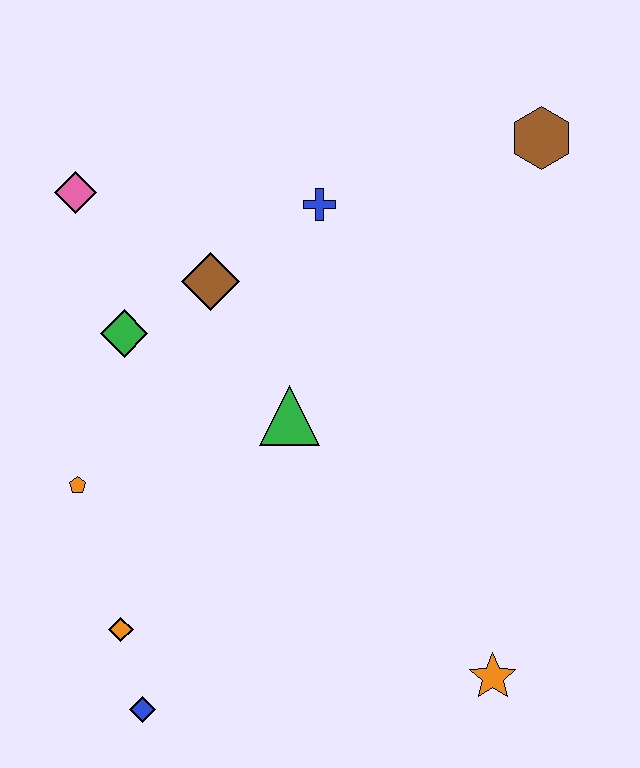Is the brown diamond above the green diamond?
Yes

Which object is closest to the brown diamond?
The green diamond is closest to the brown diamond.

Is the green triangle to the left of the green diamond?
No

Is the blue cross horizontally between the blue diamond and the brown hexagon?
Yes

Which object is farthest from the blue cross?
The blue diamond is farthest from the blue cross.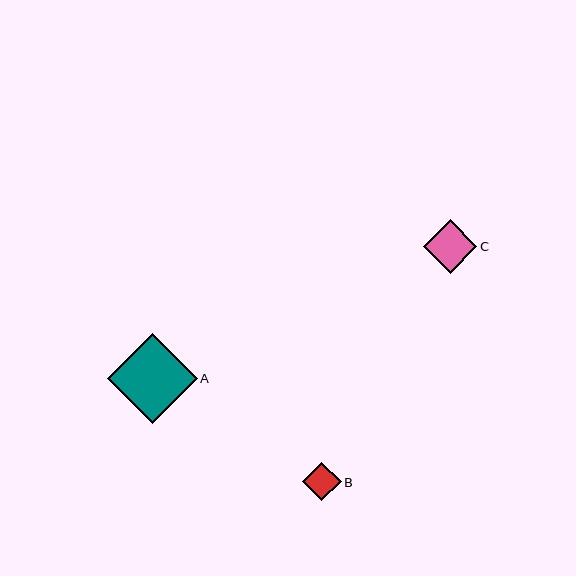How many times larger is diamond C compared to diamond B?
Diamond C is approximately 1.4 times the size of diamond B.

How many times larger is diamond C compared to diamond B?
Diamond C is approximately 1.4 times the size of diamond B.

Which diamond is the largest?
Diamond A is the largest with a size of approximately 90 pixels.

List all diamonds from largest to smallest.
From largest to smallest: A, C, B.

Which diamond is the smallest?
Diamond B is the smallest with a size of approximately 38 pixels.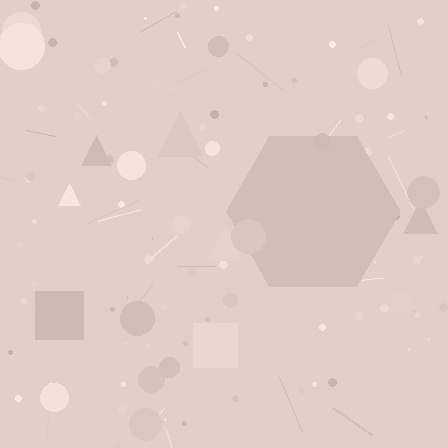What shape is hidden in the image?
A hexagon is hidden in the image.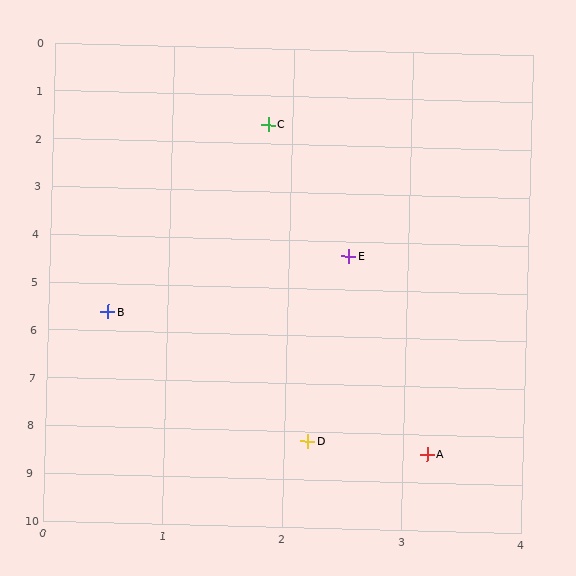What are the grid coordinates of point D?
Point D is at approximately (2.2, 8.2).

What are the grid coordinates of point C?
Point C is at approximately (1.8, 1.6).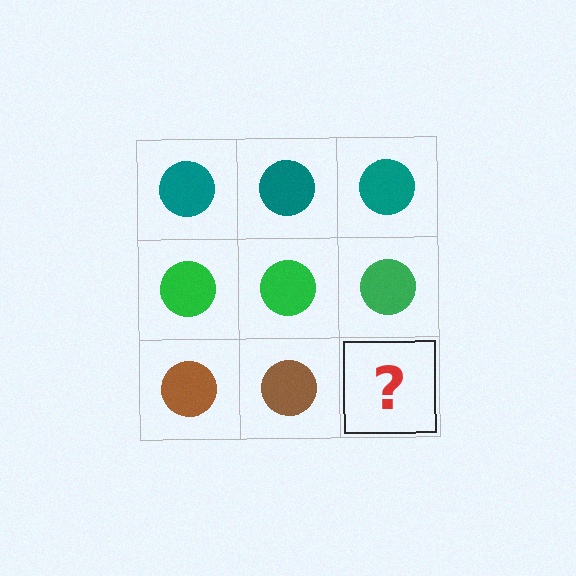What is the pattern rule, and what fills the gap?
The rule is that each row has a consistent color. The gap should be filled with a brown circle.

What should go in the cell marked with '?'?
The missing cell should contain a brown circle.